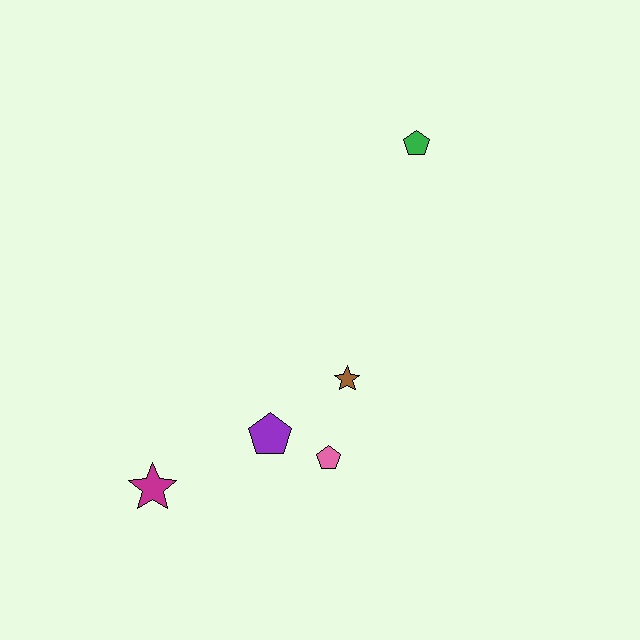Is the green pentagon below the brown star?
No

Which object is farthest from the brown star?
The green pentagon is farthest from the brown star.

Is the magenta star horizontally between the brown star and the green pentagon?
No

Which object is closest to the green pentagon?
The brown star is closest to the green pentagon.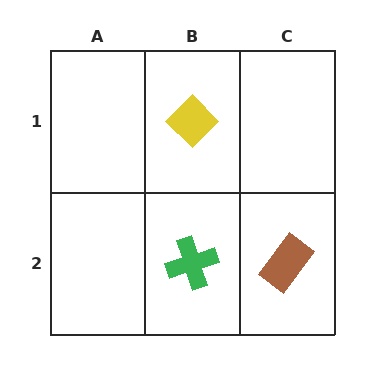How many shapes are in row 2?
2 shapes.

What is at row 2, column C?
A brown rectangle.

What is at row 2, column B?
A green cross.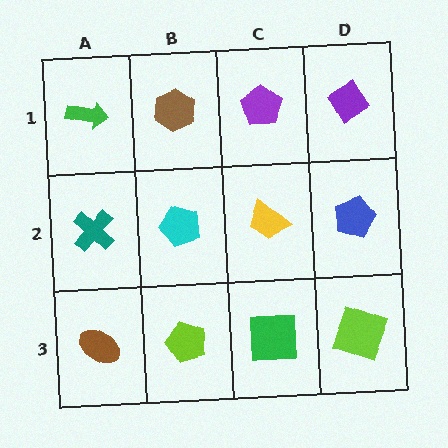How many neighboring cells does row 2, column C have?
4.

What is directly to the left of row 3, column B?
A brown ellipse.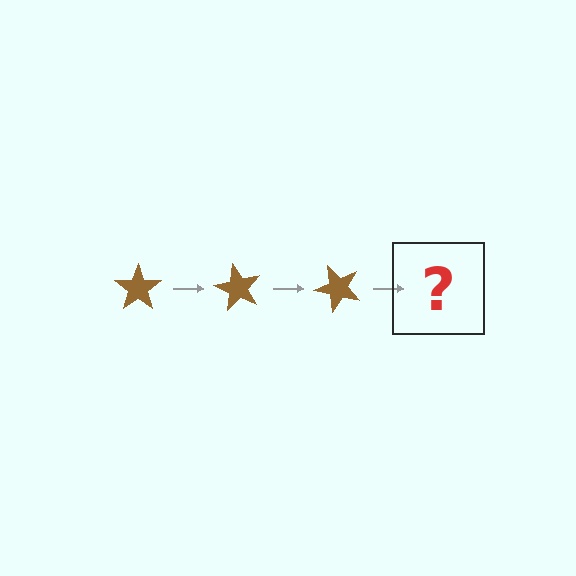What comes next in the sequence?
The next element should be a brown star rotated 180 degrees.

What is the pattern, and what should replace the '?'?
The pattern is that the star rotates 60 degrees each step. The '?' should be a brown star rotated 180 degrees.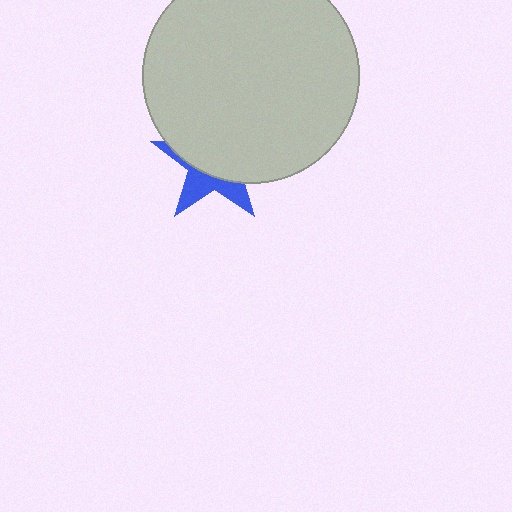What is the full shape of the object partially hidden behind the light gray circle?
The partially hidden object is a blue star.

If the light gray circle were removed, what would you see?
You would see the complete blue star.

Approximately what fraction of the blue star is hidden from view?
Roughly 64% of the blue star is hidden behind the light gray circle.